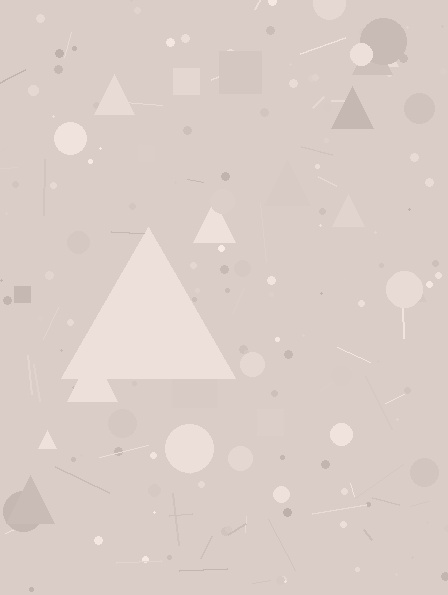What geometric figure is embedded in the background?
A triangle is embedded in the background.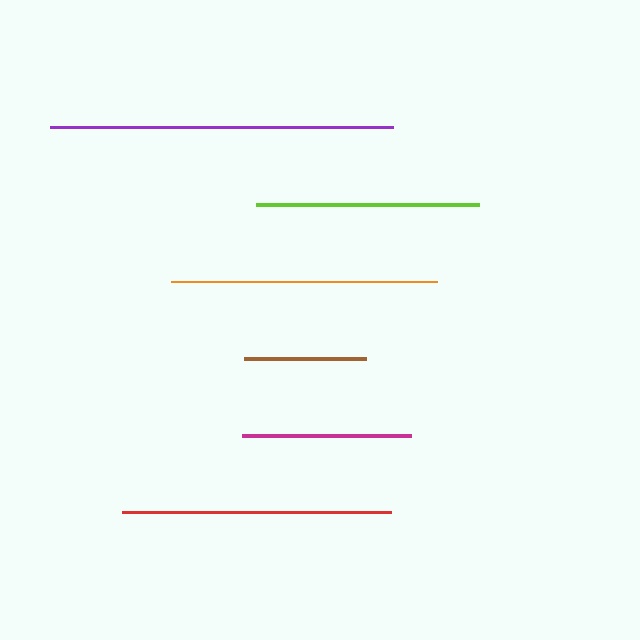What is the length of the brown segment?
The brown segment is approximately 122 pixels long.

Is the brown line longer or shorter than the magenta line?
The magenta line is longer than the brown line.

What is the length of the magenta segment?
The magenta segment is approximately 169 pixels long.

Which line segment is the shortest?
The brown line is the shortest at approximately 122 pixels.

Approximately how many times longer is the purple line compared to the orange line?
The purple line is approximately 1.3 times the length of the orange line.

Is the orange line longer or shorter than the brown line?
The orange line is longer than the brown line.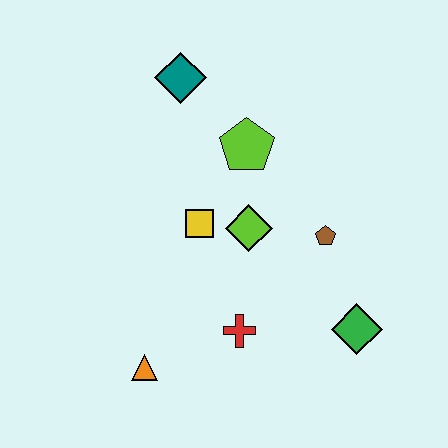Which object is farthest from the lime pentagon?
The orange triangle is farthest from the lime pentagon.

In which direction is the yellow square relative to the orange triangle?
The yellow square is above the orange triangle.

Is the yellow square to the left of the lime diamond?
Yes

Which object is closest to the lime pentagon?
The lime diamond is closest to the lime pentagon.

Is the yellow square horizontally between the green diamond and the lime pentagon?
No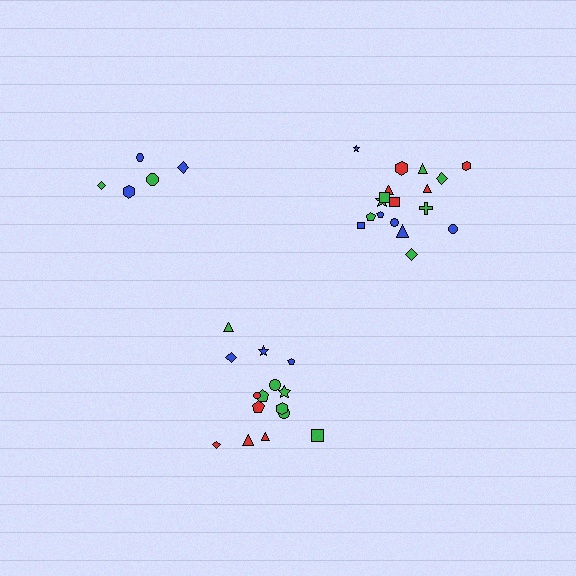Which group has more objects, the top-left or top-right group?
The top-right group.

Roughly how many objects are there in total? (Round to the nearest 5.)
Roughly 40 objects in total.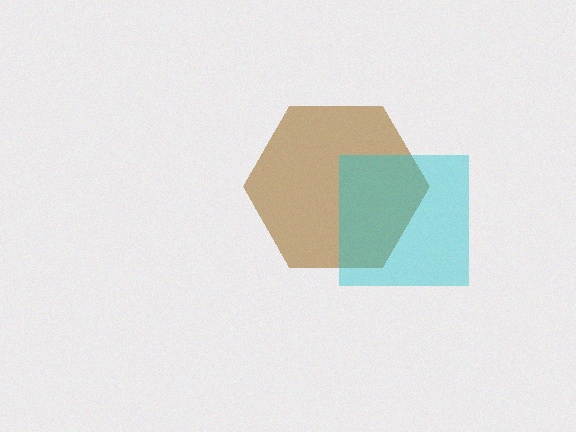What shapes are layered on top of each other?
The layered shapes are: a brown hexagon, a cyan square.